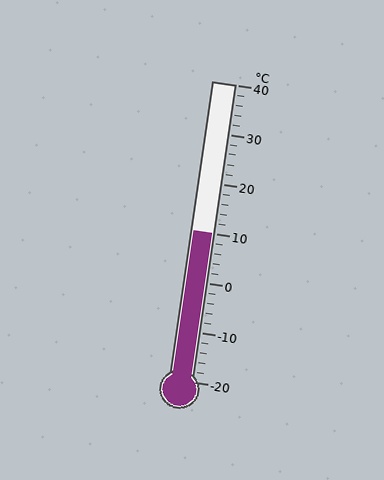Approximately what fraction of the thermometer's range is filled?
The thermometer is filled to approximately 50% of its range.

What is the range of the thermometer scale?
The thermometer scale ranges from -20°C to 40°C.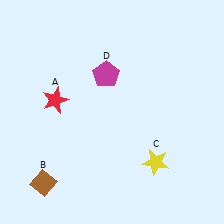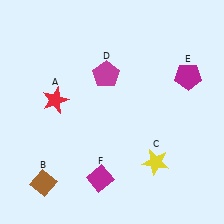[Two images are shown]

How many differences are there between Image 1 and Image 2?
There are 2 differences between the two images.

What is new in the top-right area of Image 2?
A magenta pentagon (E) was added in the top-right area of Image 2.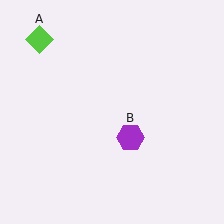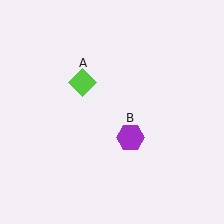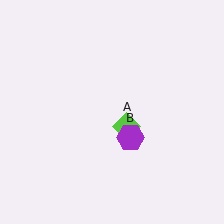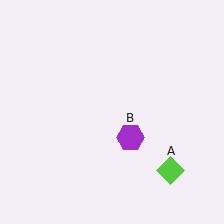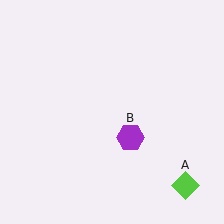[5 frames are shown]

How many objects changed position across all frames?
1 object changed position: lime diamond (object A).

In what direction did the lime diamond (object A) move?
The lime diamond (object A) moved down and to the right.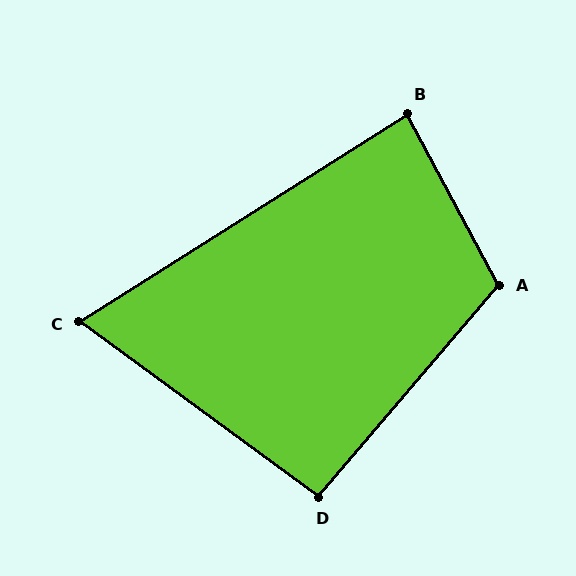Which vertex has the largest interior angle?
A, at approximately 111 degrees.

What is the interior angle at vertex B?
Approximately 86 degrees (approximately right).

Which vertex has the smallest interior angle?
C, at approximately 69 degrees.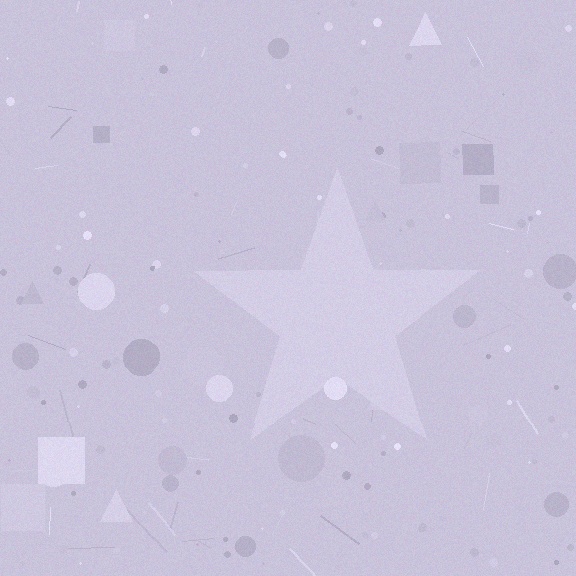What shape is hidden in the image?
A star is hidden in the image.